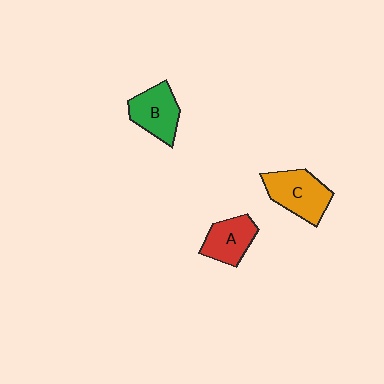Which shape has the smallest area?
Shape A (red).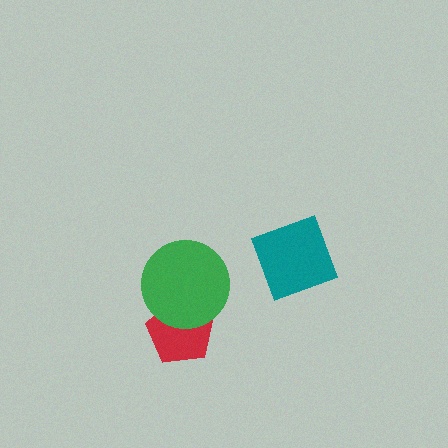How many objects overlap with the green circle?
1 object overlaps with the green circle.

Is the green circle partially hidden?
No, no other shape covers it.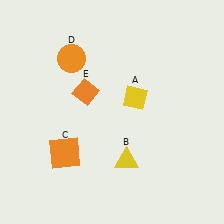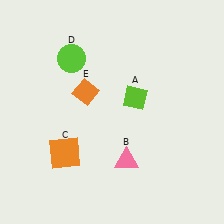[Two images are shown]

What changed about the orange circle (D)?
In Image 1, D is orange. In Image 2, it changed to lime.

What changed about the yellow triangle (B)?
In Image 1, B is yellow. In Image 2, it changed to pink.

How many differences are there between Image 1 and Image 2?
There are 3 differences between the two images.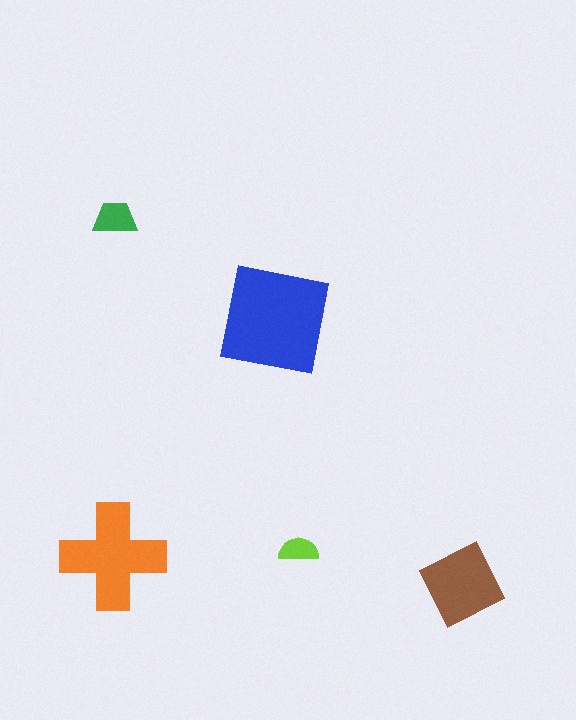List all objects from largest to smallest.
The blue square, the orange cross, the brown diamond, the green trapezoid, the lime semicircle.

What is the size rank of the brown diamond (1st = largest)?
3rd.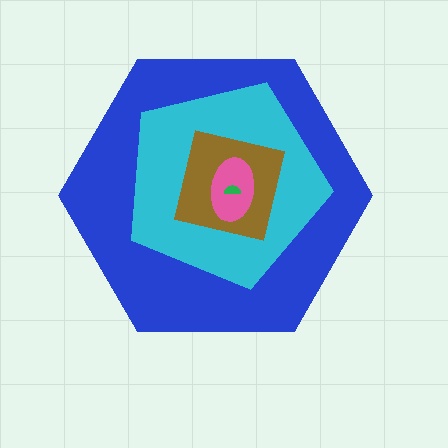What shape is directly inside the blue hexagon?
The cyan pentagon.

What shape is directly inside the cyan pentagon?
The brown square.